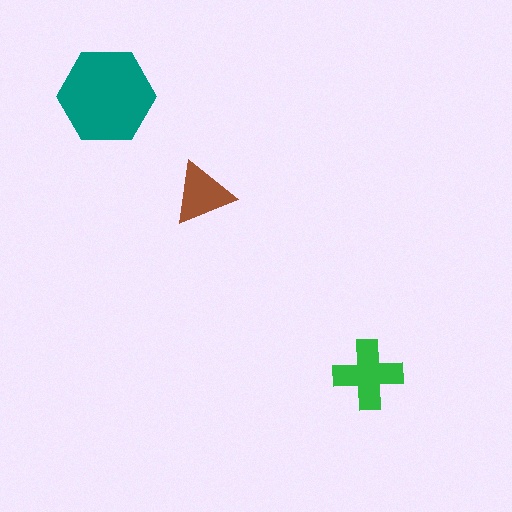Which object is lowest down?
The green cross is bottommost.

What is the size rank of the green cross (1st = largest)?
2nd.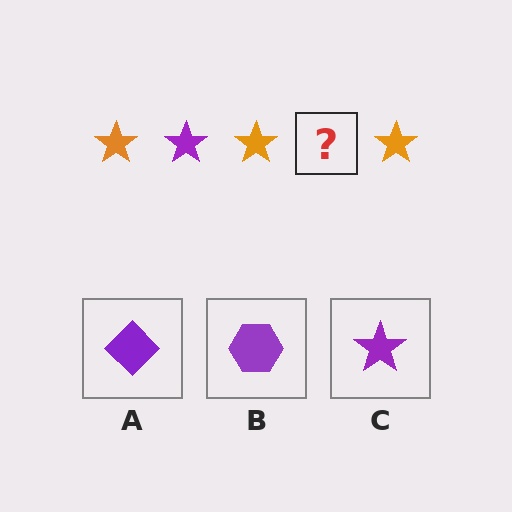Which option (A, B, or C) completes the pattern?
C.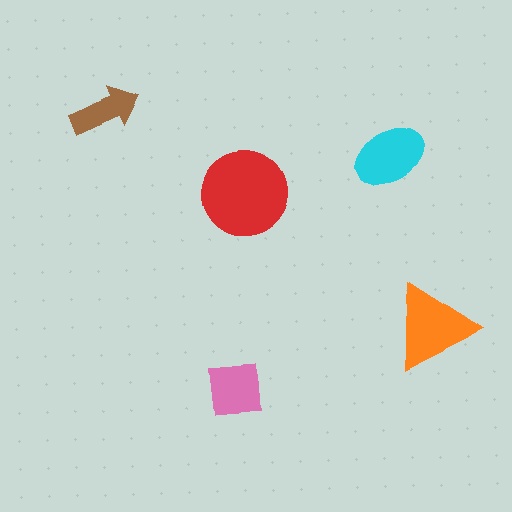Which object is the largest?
The red circle.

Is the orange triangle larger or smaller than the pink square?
Larger.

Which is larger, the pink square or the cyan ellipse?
The cyan ellipse.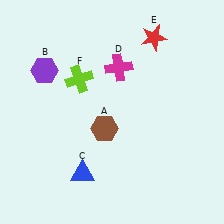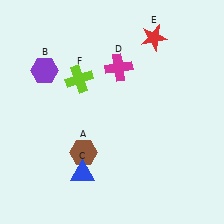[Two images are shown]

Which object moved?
The brown hexagon (A) moved down.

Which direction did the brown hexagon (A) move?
The brown hexagon (A) moved down.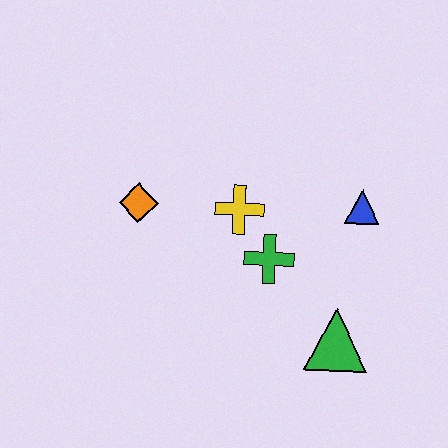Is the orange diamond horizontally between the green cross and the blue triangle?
No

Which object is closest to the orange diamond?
The yellow cross is closest to the orange diamond.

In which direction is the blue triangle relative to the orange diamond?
The blue triangle is to the right of the orange diamond.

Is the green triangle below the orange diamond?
Yes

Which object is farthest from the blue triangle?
The orange diamond is farthest from the blue triangle.